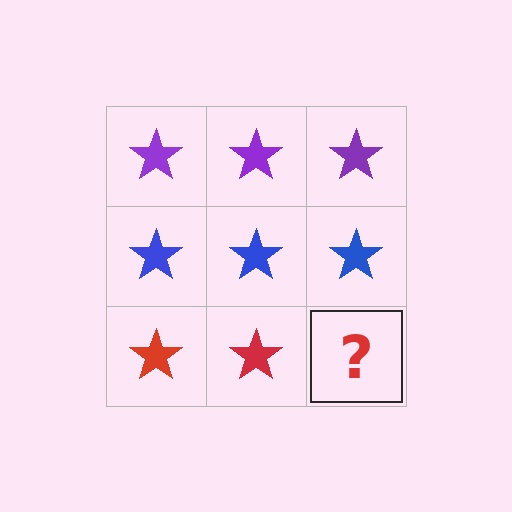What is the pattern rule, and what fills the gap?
The rule is that each row has a consistent color. The gap should be filled with a red star.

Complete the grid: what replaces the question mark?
The question mark should be replaced with a red star.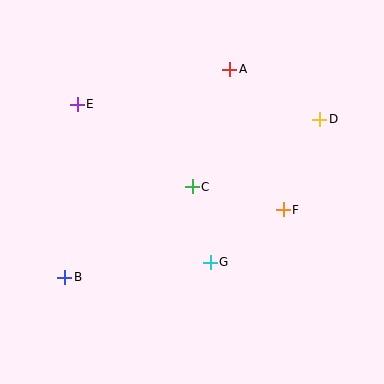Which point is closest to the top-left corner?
Point E is closest to the top-left corner.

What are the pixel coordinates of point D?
Point D is at (320, 119).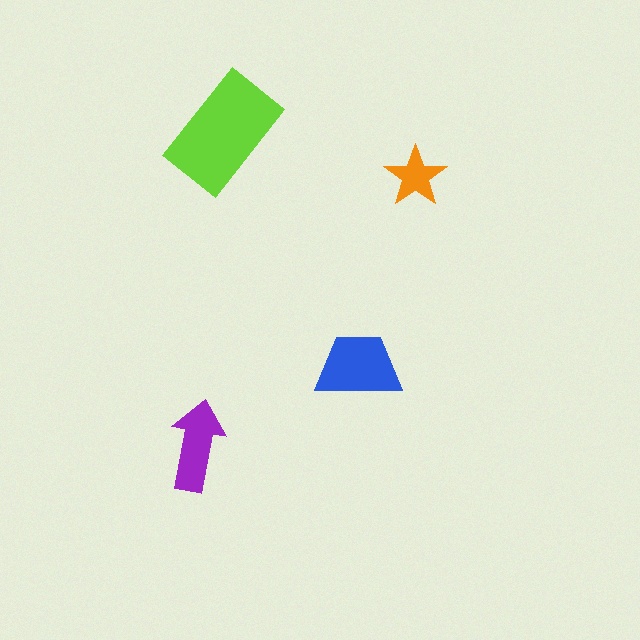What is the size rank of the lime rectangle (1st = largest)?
1st.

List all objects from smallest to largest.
The orange star, the purple arrow, the blue trapezoid, the lime rectangle.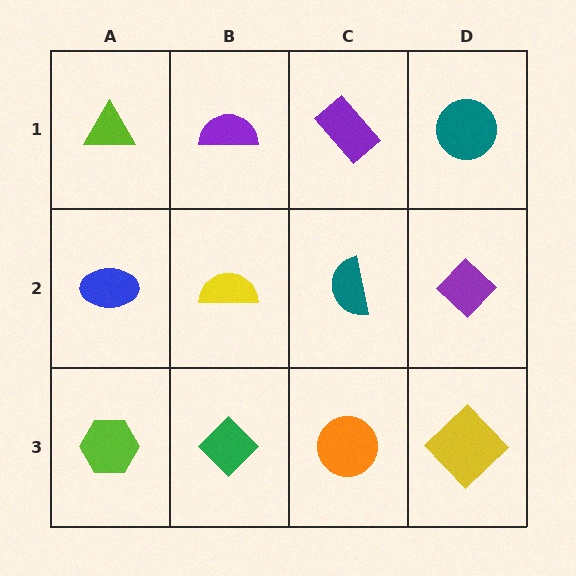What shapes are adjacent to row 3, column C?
A teal semicircle (row 2, column C), a green diamond (row 3, column B), a yellow diamond (row 3, column D).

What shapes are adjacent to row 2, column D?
A teal circle (row 1, column D), a yellow diamond (row 3, column D), a teal semicircle (row 2, column C).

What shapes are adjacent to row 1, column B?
A yellow semicircle (row 2, column B), a lime triangle (row 1, column A), a purple rectangle (row 1, column C).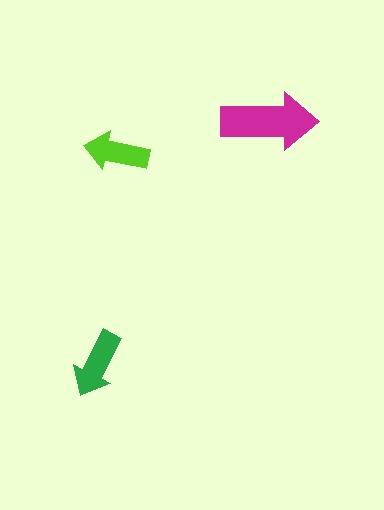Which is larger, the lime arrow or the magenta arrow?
The magenta one.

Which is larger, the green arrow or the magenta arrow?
The magenta one.